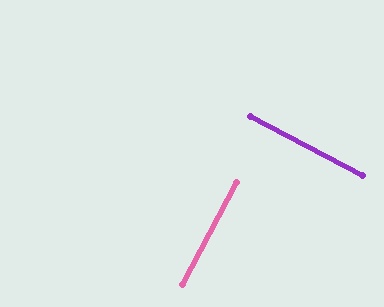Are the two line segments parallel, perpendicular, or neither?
Perpendicular — they meet at approximately 89°.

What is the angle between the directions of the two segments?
Approximately 89 degrees.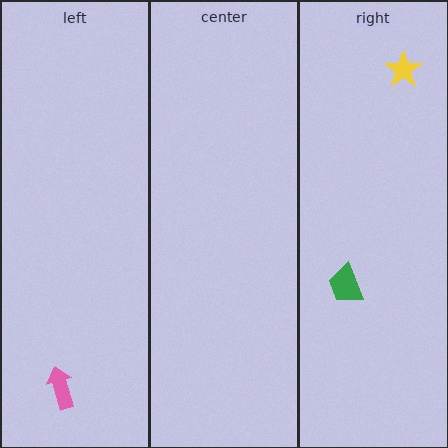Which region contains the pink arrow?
The left region.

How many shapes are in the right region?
2.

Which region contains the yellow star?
The right region.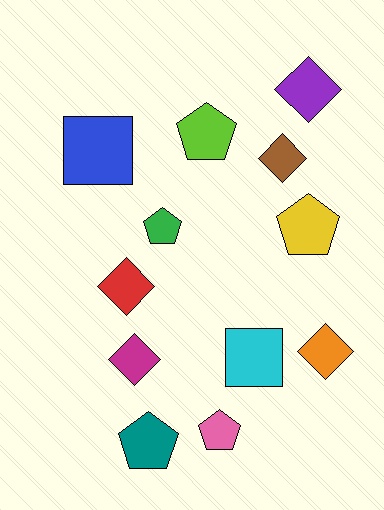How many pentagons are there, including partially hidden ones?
There are 5 pentagons.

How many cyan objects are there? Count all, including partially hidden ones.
There is 1 cyan object.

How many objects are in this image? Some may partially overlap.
There are 12 objects.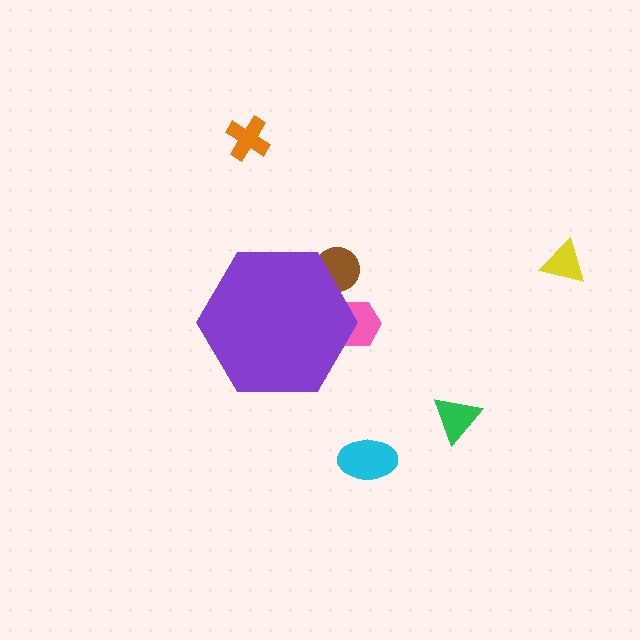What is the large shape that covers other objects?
A purple hexagon.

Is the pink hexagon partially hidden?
Yes, the pink hexagon is partially hidden behind the purple hexagon.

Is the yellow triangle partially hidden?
No, the yellow triangle is fully visible.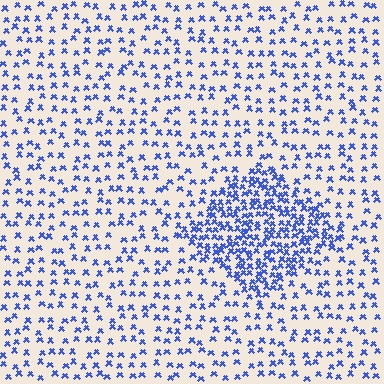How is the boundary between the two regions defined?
The boundary is defined by a change in element density (approximately 2.5x ratio). All elements are the same color, size, and shape.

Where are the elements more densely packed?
The elements are more densely packed inside the diamond boundary.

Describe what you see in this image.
The image contains small blue elements arranged at two different densities. A diamond-shaped region is visible where the elements are more densely packed than the surrounding area.